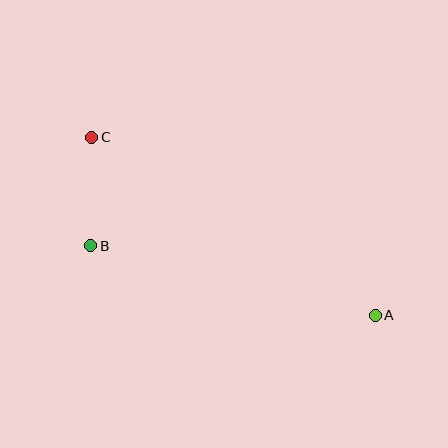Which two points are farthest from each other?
Points A and C are farthest from each other.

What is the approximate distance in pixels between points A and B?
The distance between A and B is approximately 293 pixels.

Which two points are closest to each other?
Points B and C are closest to each other.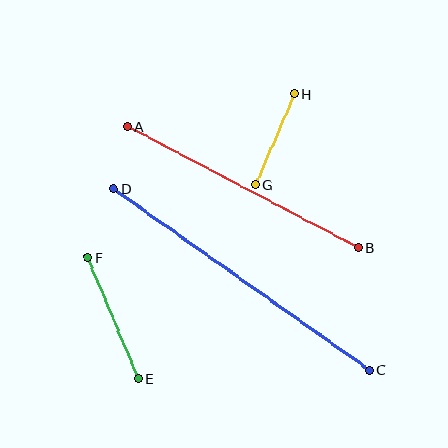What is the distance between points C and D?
The distance is approximately 314 pixels.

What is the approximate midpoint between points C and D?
The midpoint is at approximately (242, 279) pixels.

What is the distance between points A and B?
The distance is approximately 261 pixels.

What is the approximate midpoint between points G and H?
The midpoint is at approximately (275, 139) pixels.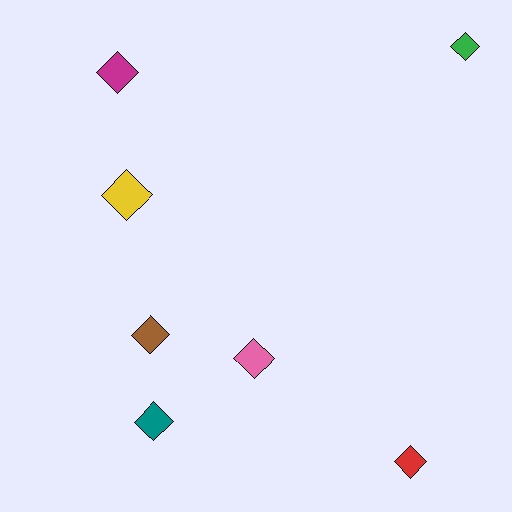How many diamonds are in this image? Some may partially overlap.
There are 7 diamonds.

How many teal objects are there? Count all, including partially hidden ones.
There is 1 teal object.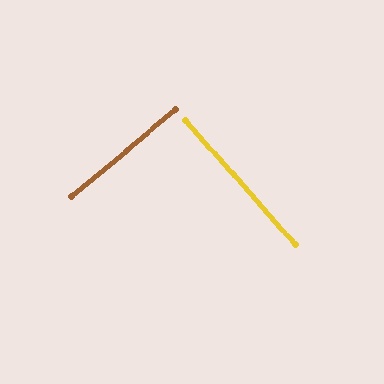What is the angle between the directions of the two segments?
Approximately 88 degrees.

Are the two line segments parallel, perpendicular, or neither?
Perpendicular — they meet at approximately 88°.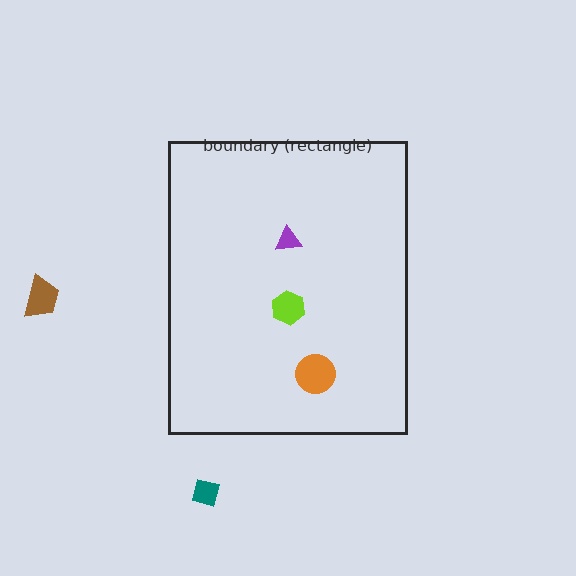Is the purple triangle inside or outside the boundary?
Inside.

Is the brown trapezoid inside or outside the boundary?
Outside.